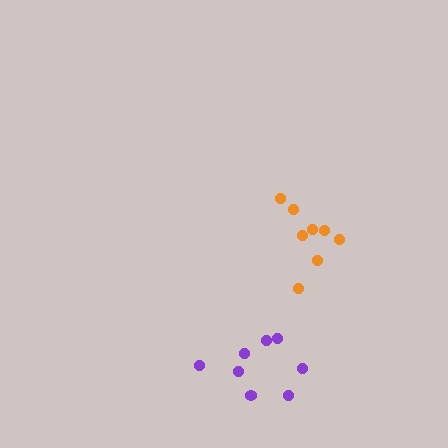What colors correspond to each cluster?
The clusters are colored: purple, orange.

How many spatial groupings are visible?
There are 2 spatial groupings.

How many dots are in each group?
Group 1: 8 dots, Group 2: 8 dots (16 total).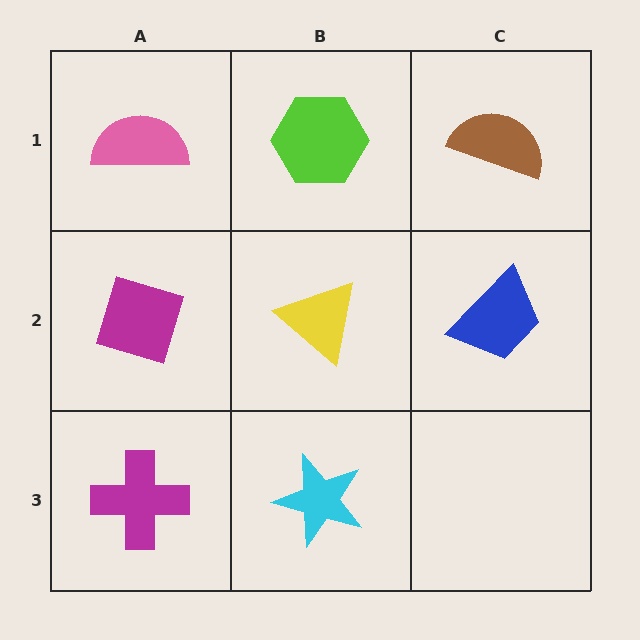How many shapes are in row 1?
3 shapes.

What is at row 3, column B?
A cyan star.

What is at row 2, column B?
A yellow triangle.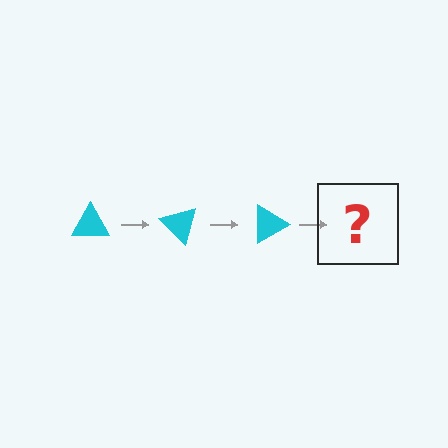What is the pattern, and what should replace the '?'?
The pattern is that the triangle rotates 45 degrees each step. The '?' should be a cyan triangle rotated 135 degrees.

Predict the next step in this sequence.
The next step is a cyan triangle rotated 135 degrees.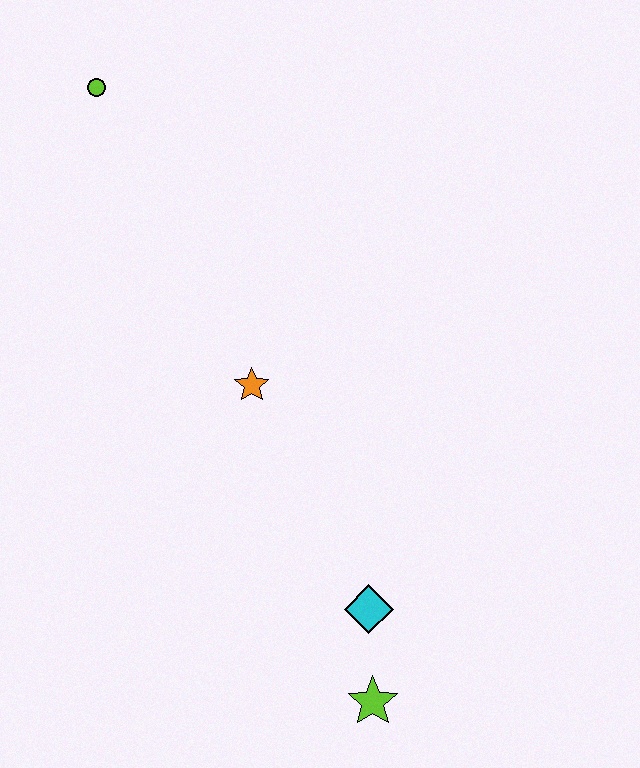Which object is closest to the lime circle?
The orange star is closest to the lime circle.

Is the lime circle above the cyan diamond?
Yes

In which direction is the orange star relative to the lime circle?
The orange star is below the lime circle.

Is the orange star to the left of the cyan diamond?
Yes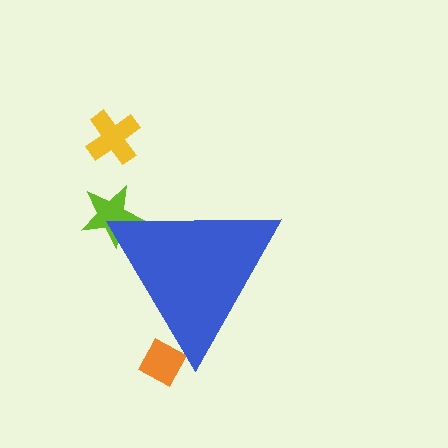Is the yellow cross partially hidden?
No, the yellow cross is fully visible.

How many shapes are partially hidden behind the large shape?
2 shapes are partially hidden.